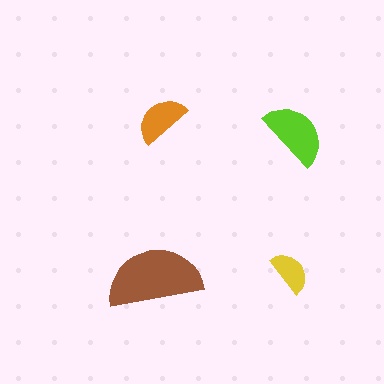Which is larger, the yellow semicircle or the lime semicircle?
The lime one.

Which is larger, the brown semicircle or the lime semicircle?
The brown one.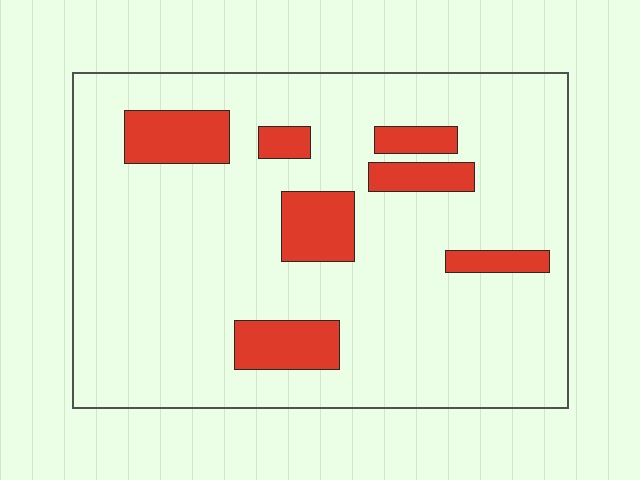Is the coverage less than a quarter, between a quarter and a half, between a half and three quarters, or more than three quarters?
Less than a quarter.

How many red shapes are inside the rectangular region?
7.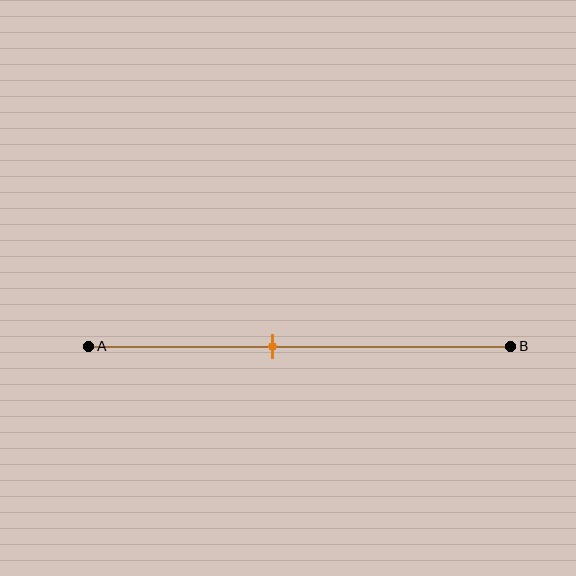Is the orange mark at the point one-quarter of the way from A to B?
No, the mark is at about 45% from A, not at the 25% one-quarter point.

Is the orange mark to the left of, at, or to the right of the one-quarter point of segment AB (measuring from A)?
The orange mark is to the right of the one-quarter point of segment AB.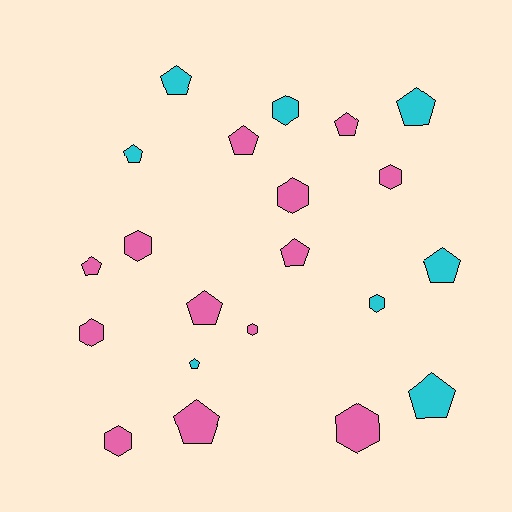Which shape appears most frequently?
Pentagon, with 12 objects.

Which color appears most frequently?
Pink, with 13 objects.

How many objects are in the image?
There are 21 objects.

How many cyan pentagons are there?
There are 6 cyan pentagons.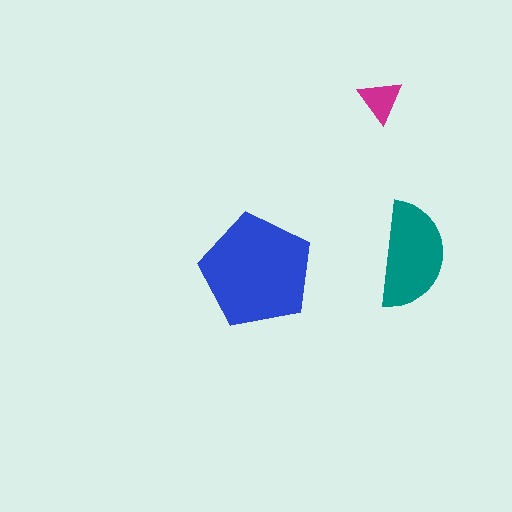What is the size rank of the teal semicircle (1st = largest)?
2nd.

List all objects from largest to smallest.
The blue pentagon, the teal semicircle, the magenta triangle.